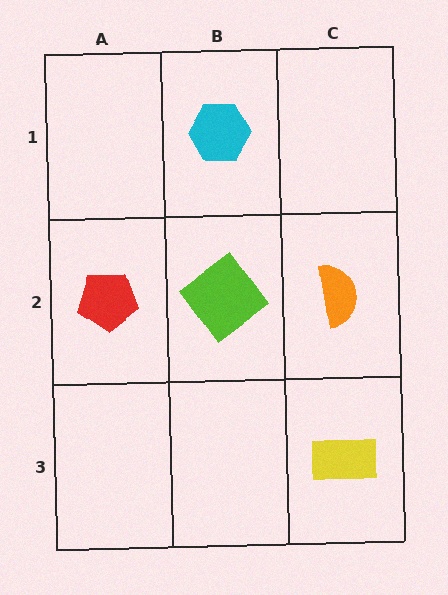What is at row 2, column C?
An orange semicircle.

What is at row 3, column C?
A yellow rectangle.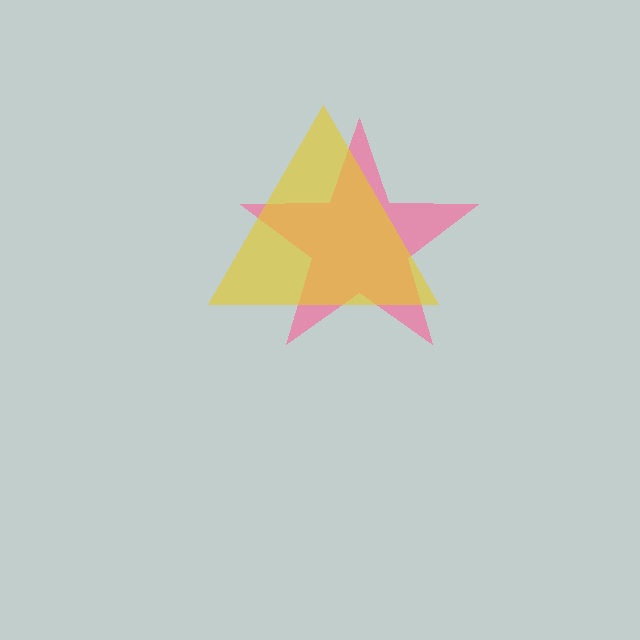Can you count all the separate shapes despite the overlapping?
Yes, there are 2 separate shapes.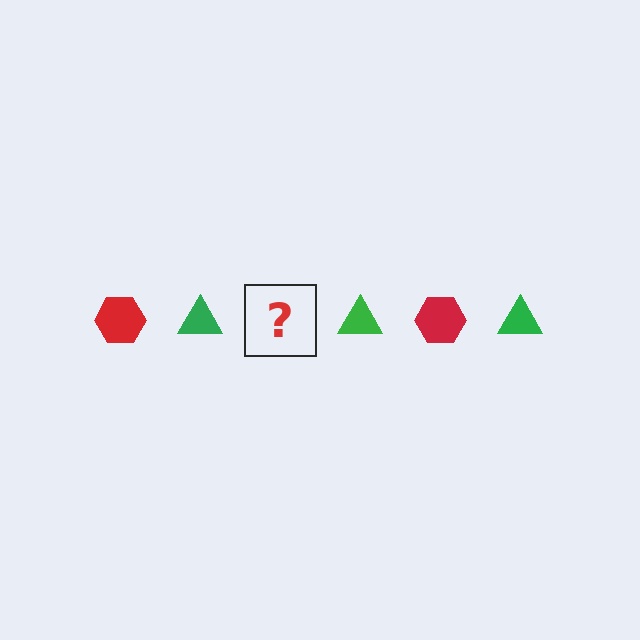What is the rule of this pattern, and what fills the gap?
The rule is that the pattern alternates between red hexagon and green triangle. The gap should be filled with a red hexagon.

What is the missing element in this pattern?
The missing element is a red hexagon.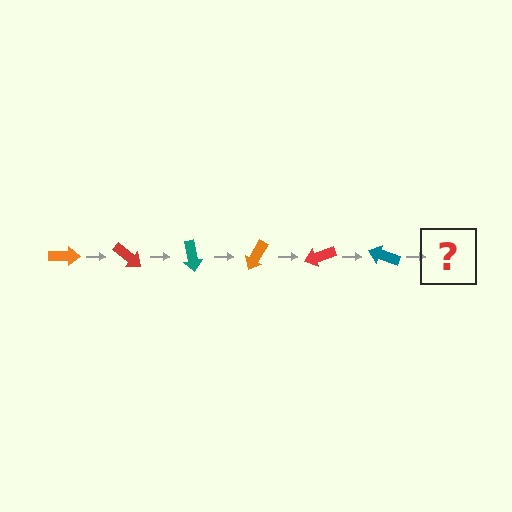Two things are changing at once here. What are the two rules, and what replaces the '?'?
The two rules are that it rotates 40 degrees each step and the color cycles through orange, red, and teal. The '?' should be an orange arrow, rotated 240 degrees from the start.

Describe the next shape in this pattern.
It should be an orange arrow, rotated 240 degrees from the start.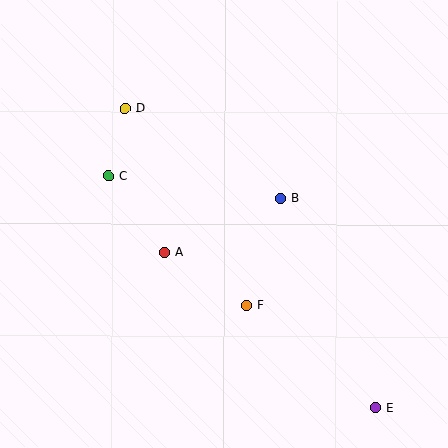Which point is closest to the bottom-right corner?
Point E is closest to the bottom-right corner.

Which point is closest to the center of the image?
Point B at (280, 199) is closest to the center.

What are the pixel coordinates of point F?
Point F is at (246, 305).